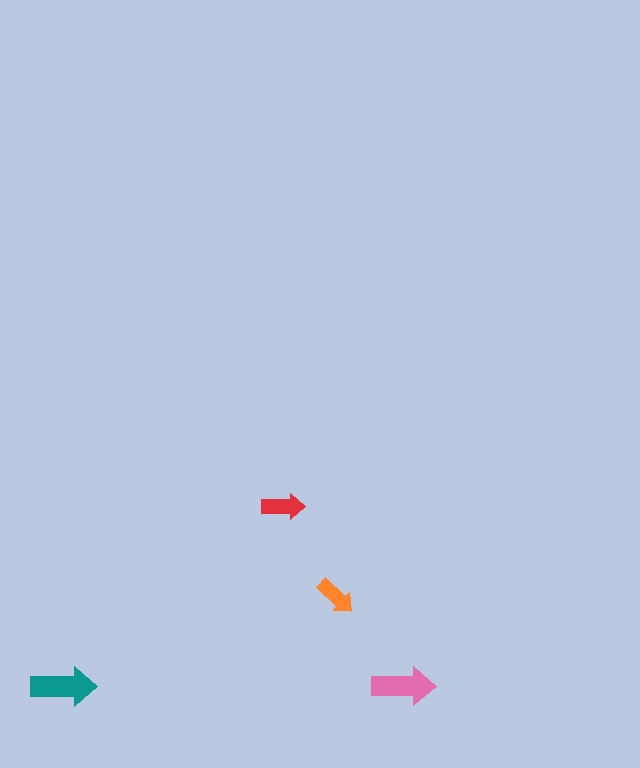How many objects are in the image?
There are 4 objects in the image.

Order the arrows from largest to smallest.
the teal one, the pink one, the red one, the orange one.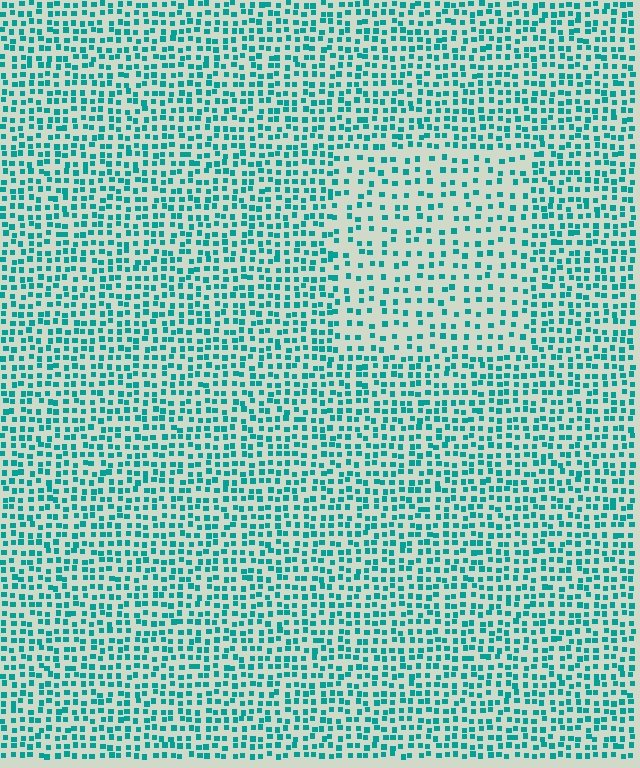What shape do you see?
I see a rectangle.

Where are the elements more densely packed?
The elements are more densely packed outside the rectangle boundary.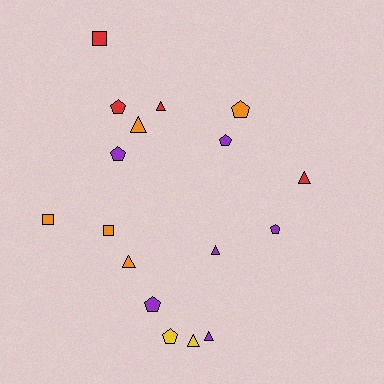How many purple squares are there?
There are no purple squares.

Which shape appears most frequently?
Pentagon, with 7 objects.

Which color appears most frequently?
Purple, with 6 objects.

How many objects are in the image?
There are 17 objects.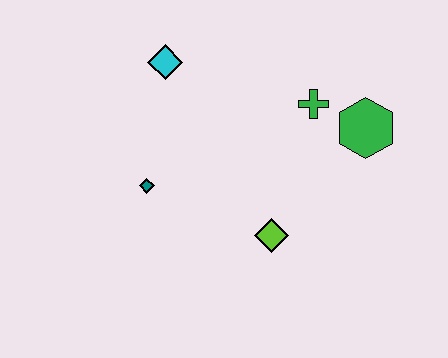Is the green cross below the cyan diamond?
Yes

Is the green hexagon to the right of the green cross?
Yes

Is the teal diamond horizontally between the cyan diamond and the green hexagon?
No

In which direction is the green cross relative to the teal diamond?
The green cross is to the right of the teal diamond.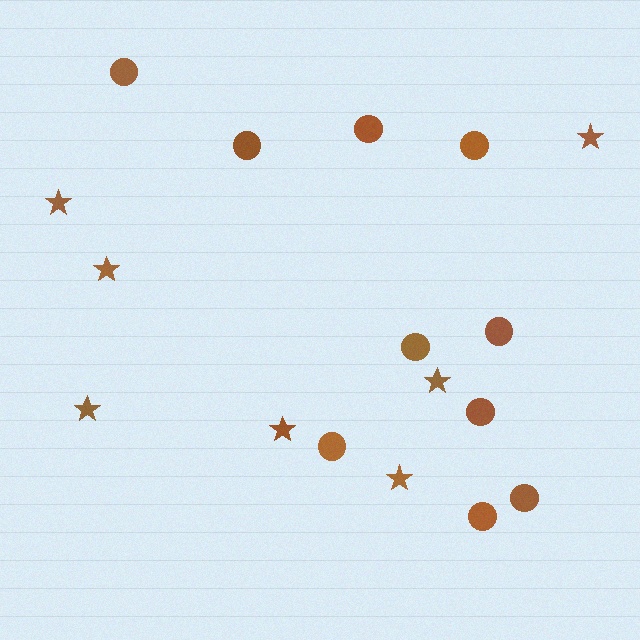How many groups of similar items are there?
There are 2 groups: one group of circles (10) and one group of stars (7).